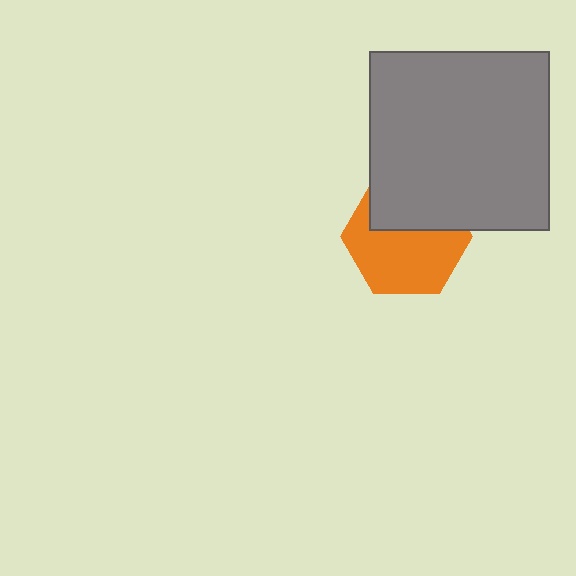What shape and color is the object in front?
The object in front is a gray square.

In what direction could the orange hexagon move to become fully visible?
The orange hexagon could move down. That would shift it out from behind the gray square entirely.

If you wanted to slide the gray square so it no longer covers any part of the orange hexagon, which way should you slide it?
Slide it up — that is the most direct way to separate the two shapes.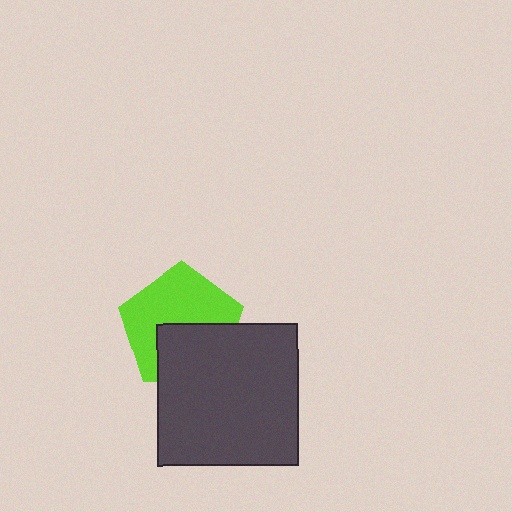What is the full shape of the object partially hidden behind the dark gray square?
The partially hidden object is a lime pentagon.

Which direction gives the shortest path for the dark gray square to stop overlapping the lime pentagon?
Moving down gives the shortest separation.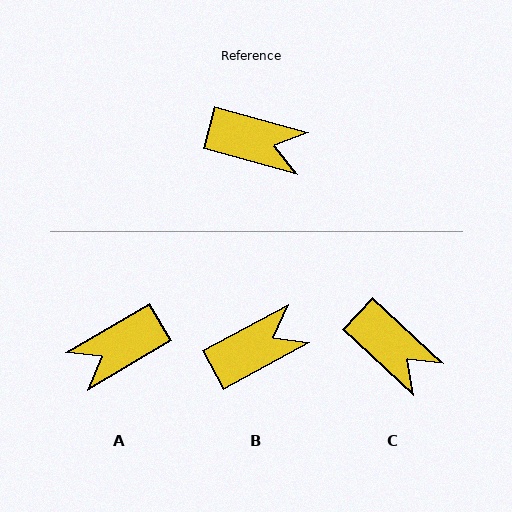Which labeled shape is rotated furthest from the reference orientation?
A, about 134 degrees away.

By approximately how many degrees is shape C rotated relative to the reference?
Approximately 28 degrees clockwise.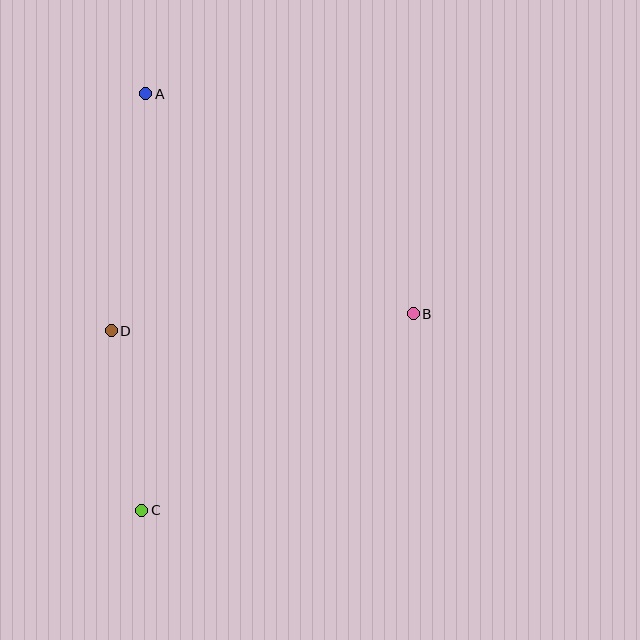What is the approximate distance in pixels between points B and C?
The distance between B and C is approximately 335 pixels.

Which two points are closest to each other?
Points C and D are closest to each other.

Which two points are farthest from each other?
Points A and C are farthest from each other.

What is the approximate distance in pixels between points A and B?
The distance between A and B is approximately 347 pixels.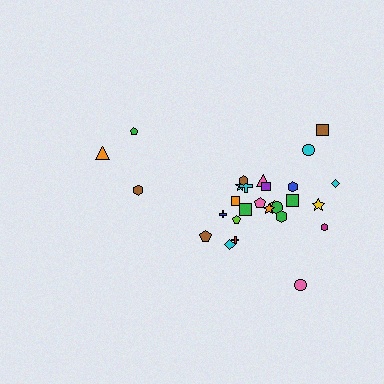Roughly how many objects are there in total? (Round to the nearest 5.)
Roughly 30 objects in total.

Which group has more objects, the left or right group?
The right group.